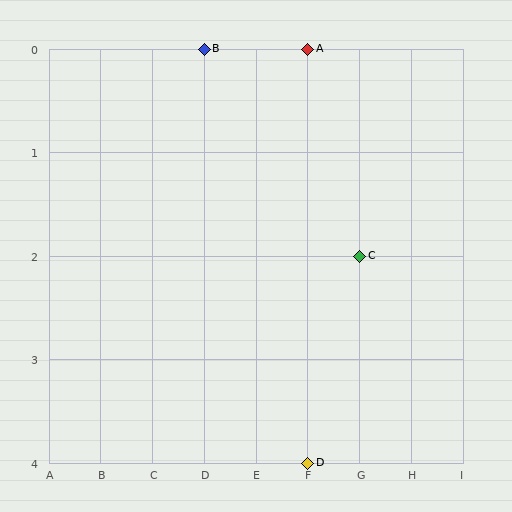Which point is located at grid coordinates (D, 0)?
Point B is at (D, 0).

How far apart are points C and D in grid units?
Points C and D are 1 column and 2 rows apart (about 2.2 grid units diagonally).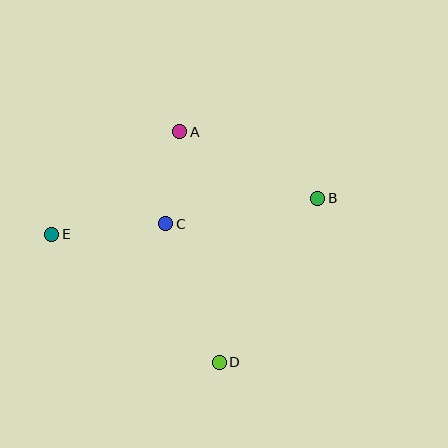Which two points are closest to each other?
Points A and C are closest to each other.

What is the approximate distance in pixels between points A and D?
The distance between A and D is approximately 234 pixels.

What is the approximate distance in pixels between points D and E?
The distance between D and E is approximately 211 pixels.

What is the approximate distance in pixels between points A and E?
The distance between A and E is approximately 164 pixels.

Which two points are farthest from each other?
Points B and E are farthest from each other.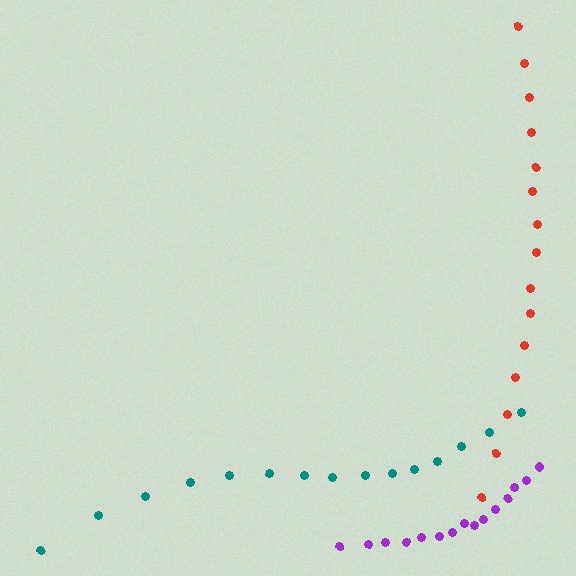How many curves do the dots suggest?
There are 3 distinct paths.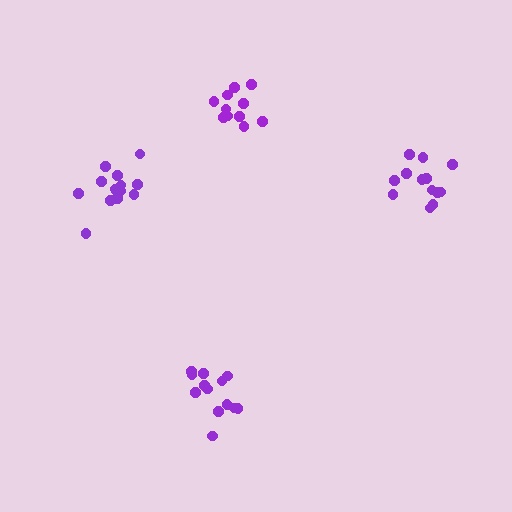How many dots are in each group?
Group 1: 13 dots, Group 2: 12 dots, Group 3: 14 dots, Group 4: 14 dots (53 total).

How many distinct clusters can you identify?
There are 4 distinct clusters.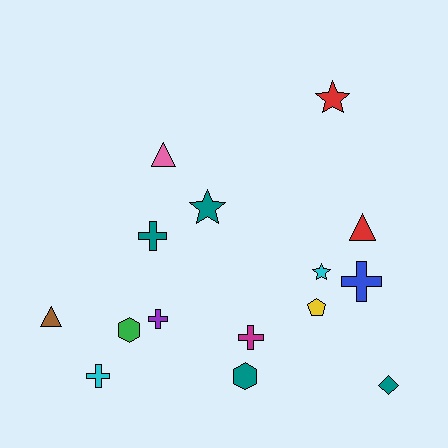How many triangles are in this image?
There are 3 triangles.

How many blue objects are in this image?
There is 1 blue object.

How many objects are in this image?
There are 15 objects.